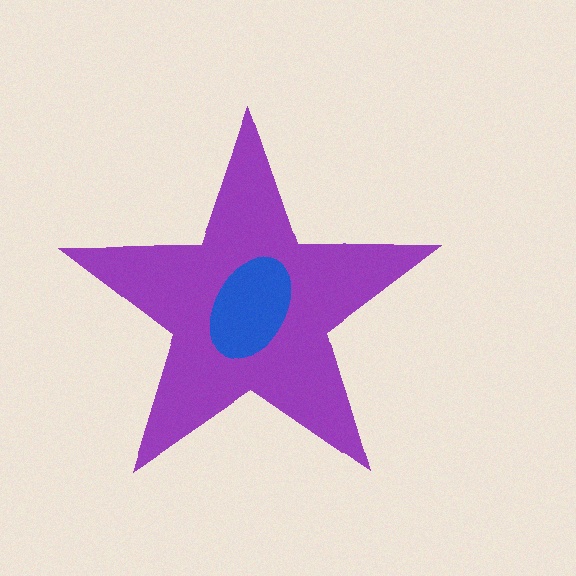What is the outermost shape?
The purple star.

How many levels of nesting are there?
2.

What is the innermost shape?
The blue ellipse.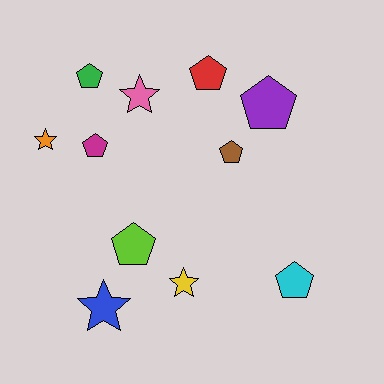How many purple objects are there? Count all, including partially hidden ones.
There is 1 purple object.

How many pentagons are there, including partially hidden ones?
There are 7 pentagons.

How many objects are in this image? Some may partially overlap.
There are 11 objects.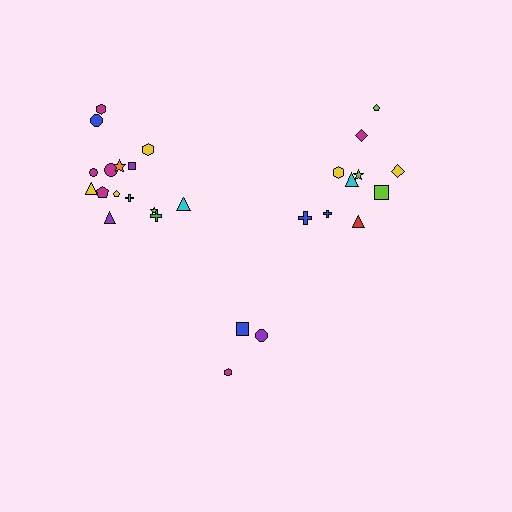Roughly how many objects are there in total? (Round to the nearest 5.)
Roughly 30 objects in total.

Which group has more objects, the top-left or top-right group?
The top-left group.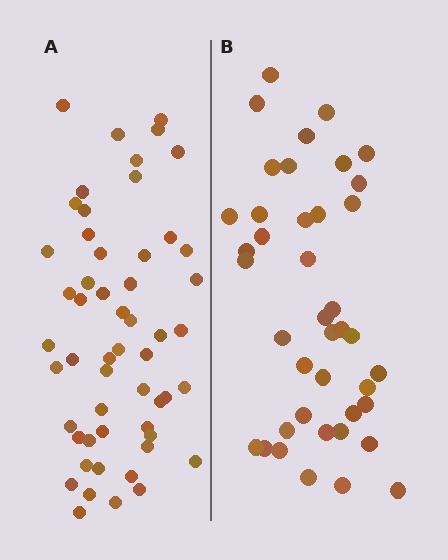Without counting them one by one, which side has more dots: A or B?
Region A (the left region) has more dots.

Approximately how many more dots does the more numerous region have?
Region A has approximately 15 more dots than region B.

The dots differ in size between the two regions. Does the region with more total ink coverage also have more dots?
No. Region B has more total ink coverage because its dots are larger, but region A actually contains more individual dots. Total area can be misleading — the number of items is what matters here.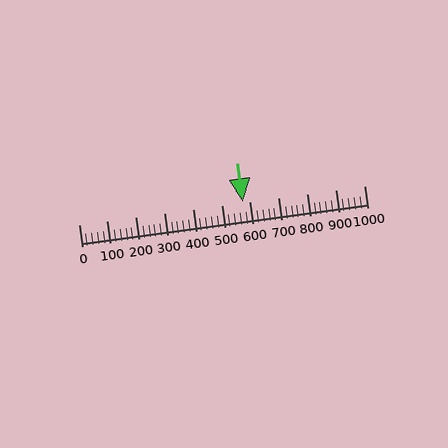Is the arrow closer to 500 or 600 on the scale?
The arrow is closer to 600.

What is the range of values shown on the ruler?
The ruler shows values from 0 to 1000.